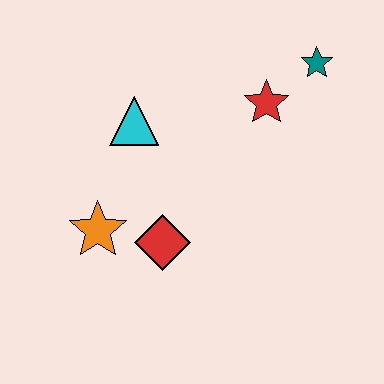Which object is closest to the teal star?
The red star is closest to the teal star.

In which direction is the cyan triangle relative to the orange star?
The cyan triangle is above the orange star.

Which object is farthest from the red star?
The orange star is farthest from the red star.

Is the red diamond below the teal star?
Yes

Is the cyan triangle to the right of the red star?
No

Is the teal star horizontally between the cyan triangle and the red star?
No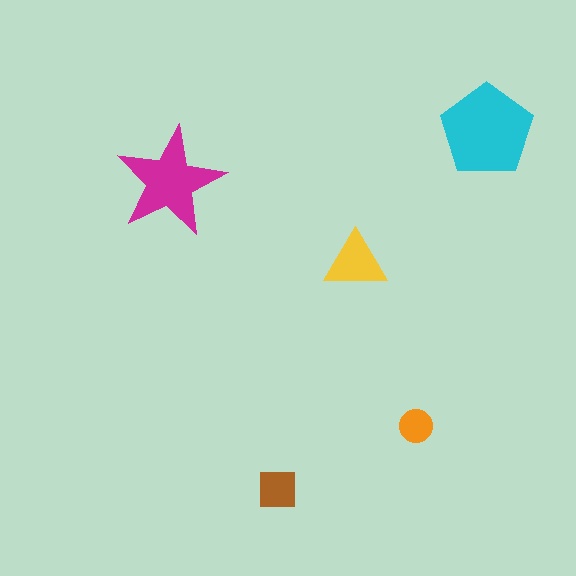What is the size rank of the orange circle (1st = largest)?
5th.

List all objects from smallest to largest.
The orange circle, the brown square, the yellow triangle, the magenta star, the cyan pentagon.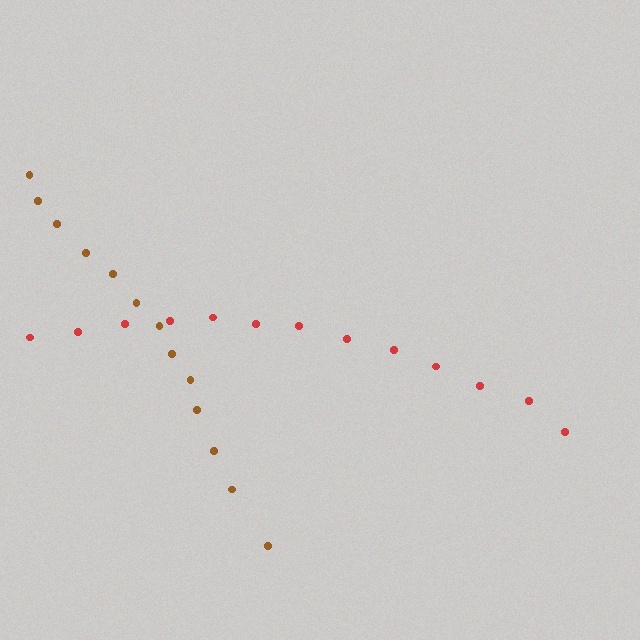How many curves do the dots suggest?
There are 2 distinct paths.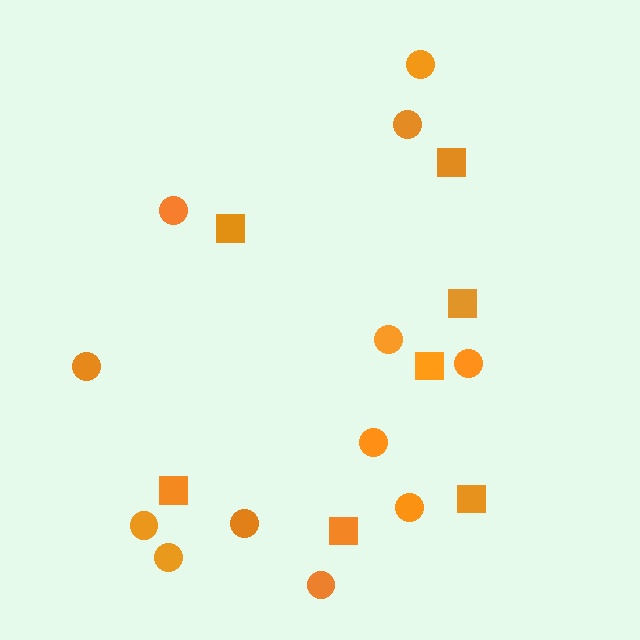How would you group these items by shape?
There are 2 groups: one group of squares (7) and one group of circles (12).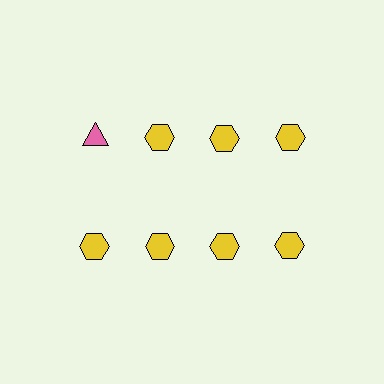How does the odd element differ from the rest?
It differs in both color (pink instead of yellow) and shape (triangle instead of hexagon).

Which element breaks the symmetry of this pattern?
The pink triangle in the top row, leftmost column breaks the symmetry. All other shapes are yellow hexagons.